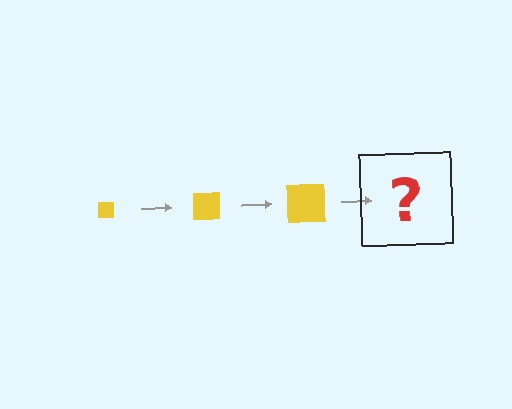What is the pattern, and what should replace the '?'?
The pattern is that the square gets progressively larger each step. The '?' should be a yellow square, larger than the previous one.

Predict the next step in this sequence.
The next step is a yellow square, larger than the previous one.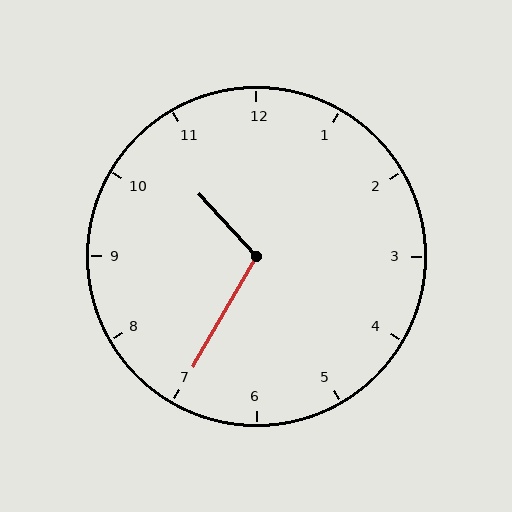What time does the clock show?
10:35.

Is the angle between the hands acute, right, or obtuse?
It is obtuse.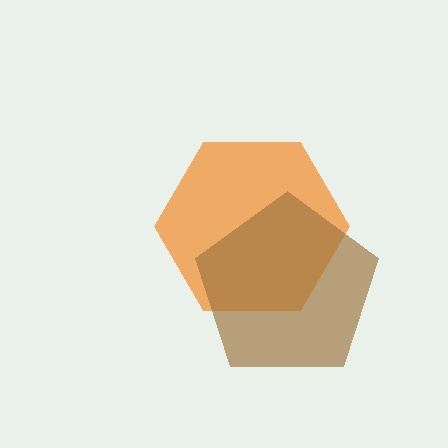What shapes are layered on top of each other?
The layered shapes are: an orange hexagon, a brown pentagon.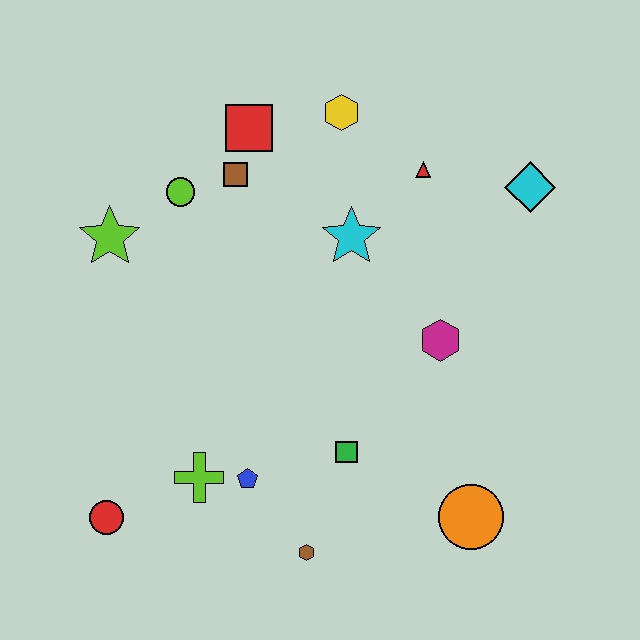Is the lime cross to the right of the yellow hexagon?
No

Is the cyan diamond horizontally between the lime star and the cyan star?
No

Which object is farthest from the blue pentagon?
The cyan diamond is farthest from the blue pentagon.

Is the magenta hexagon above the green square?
Yes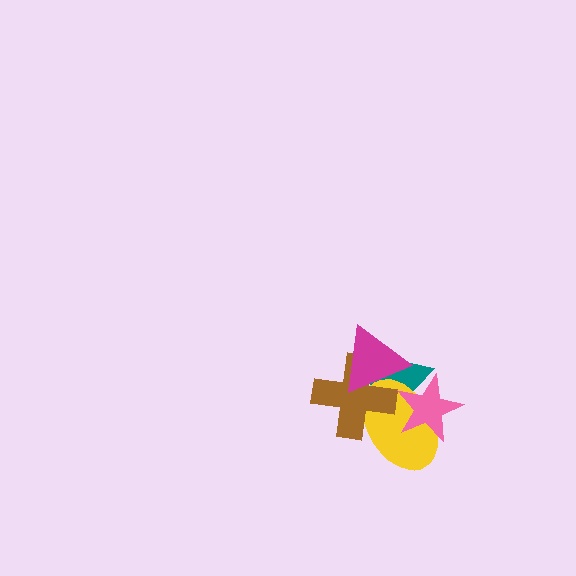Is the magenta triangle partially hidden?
No, no other shape covers it.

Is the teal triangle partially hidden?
Yes, it is partially covered by another shape.